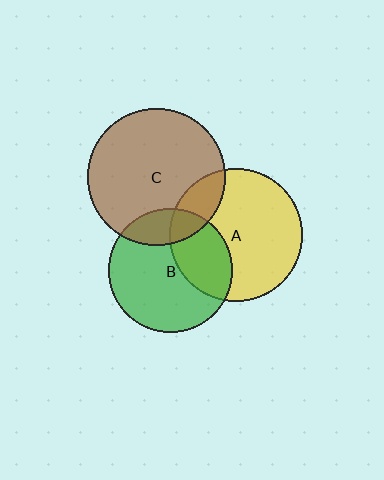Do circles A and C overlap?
Yes.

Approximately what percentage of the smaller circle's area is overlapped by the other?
Approximately 15%.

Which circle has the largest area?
Circle C (brown).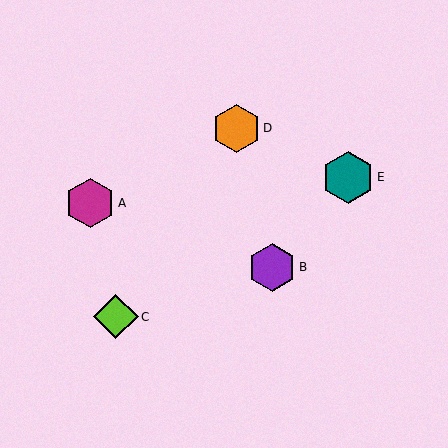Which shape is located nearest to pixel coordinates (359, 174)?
The teal hexagon (labeled E) at (348, 177) is nearest to that location.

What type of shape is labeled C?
Shape C is a lime diamond.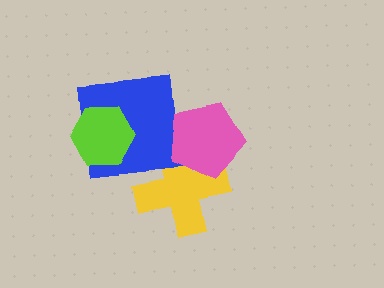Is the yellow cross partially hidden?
Yes, it is partially covered by another shape.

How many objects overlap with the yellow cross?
2 objects overlap with the yellow cross.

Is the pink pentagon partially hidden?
No, no other shape covers it.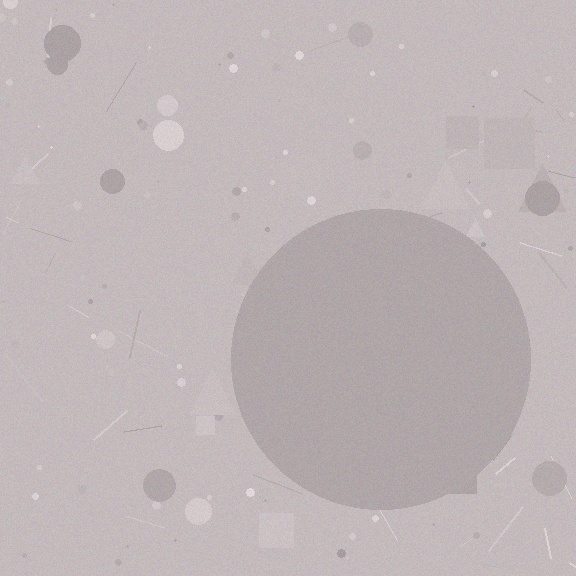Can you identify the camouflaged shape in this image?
The camouflaged shape is a circle.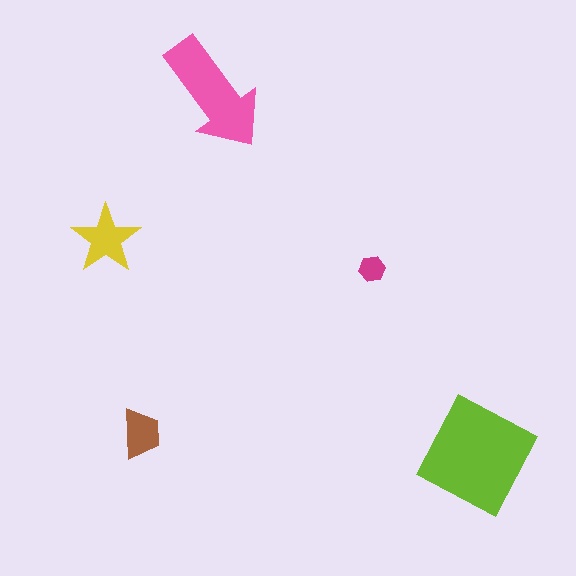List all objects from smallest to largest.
The magenta hexagon, the brown trapezoid, the yellow star, the pink arrow, the lime square.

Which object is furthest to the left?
The yellow star is leftmost.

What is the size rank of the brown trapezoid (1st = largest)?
4th.